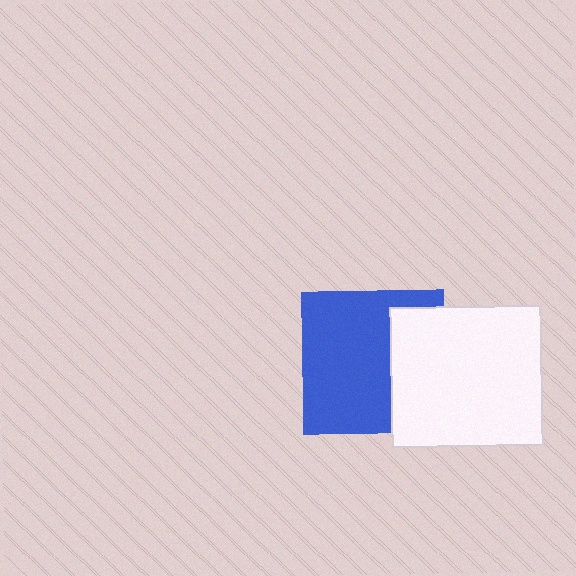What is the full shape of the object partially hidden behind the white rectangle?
The partially hidden object is a blue square.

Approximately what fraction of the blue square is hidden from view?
Roughly 33% of the blue square is hidden behind the white rectangle.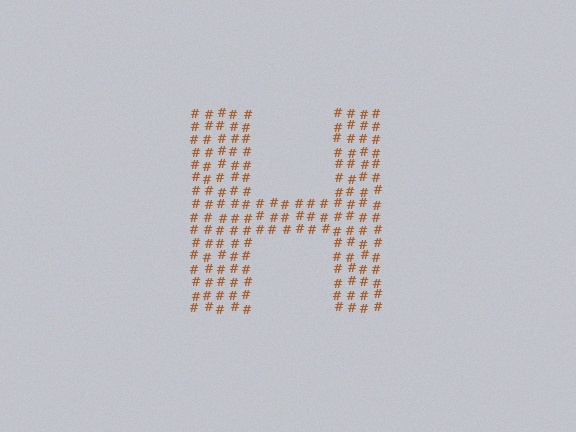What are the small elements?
The small elements are hash symbols.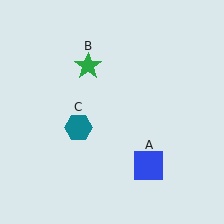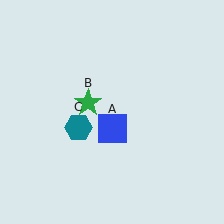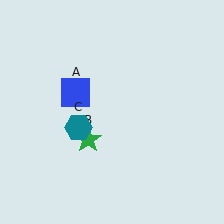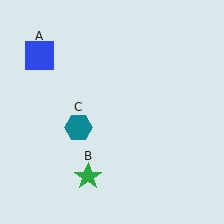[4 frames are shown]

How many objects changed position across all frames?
2 objects changed position: blue square (object A), green star (object B).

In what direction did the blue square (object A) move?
The blue square (object A) moved up and to the left.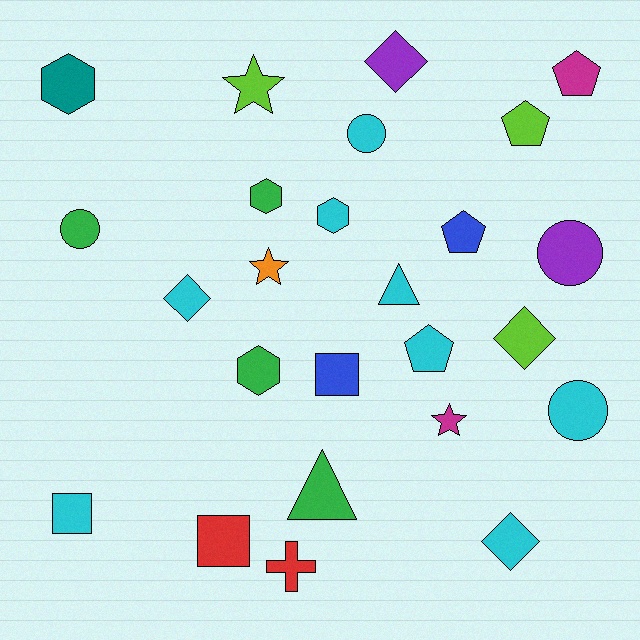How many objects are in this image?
There are 25 objects.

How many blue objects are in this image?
There are 2 blue objects.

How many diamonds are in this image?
There are 4 diamonds.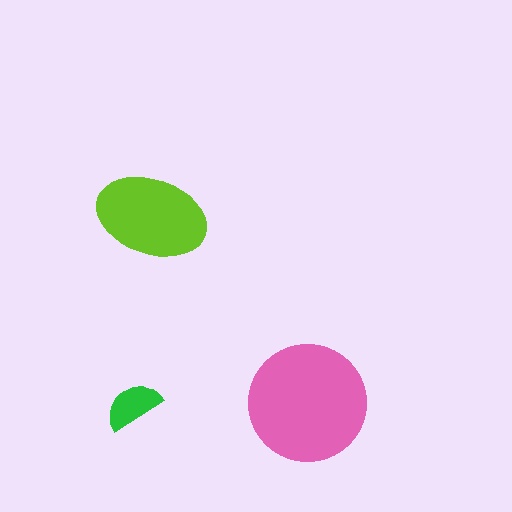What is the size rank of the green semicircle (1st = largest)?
3rd.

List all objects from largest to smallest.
The pink circle, the lime ellipse, the green semicircle.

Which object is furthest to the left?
The green semicircle is leftmost.